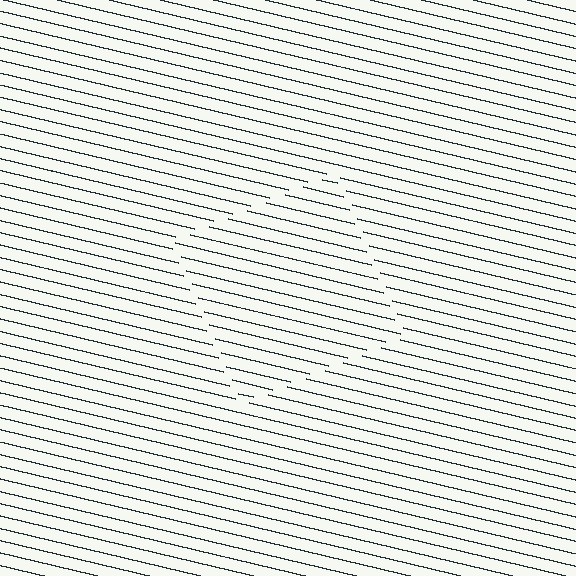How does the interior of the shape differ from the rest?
The interior of the shape contains the same grating, shifted by half a period — the contour is defined by the phase discontinuity where line-ends from the inner and outer gratings abut.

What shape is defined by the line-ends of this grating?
An illusory square. The interior of the shape contains the same grating, shifted by half a period — the contour is defined by the phase discontinuity where line-ends from the inner and outer gratings abut.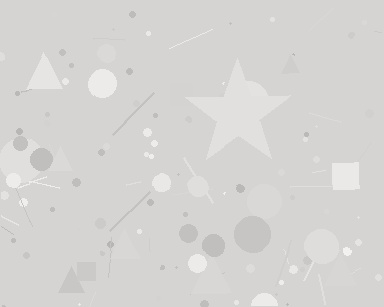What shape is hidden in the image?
A star is hidden in the image.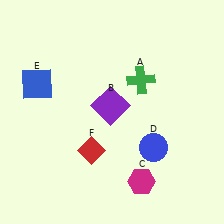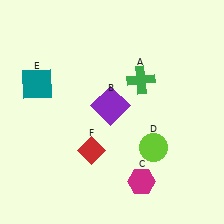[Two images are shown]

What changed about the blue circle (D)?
In Image 1, D is blue. In Image 2, it changed to lime.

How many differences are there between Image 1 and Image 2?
There are 2 differences between the two images.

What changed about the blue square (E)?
In Image 1, E is blue. In Image 2, it changed to teal.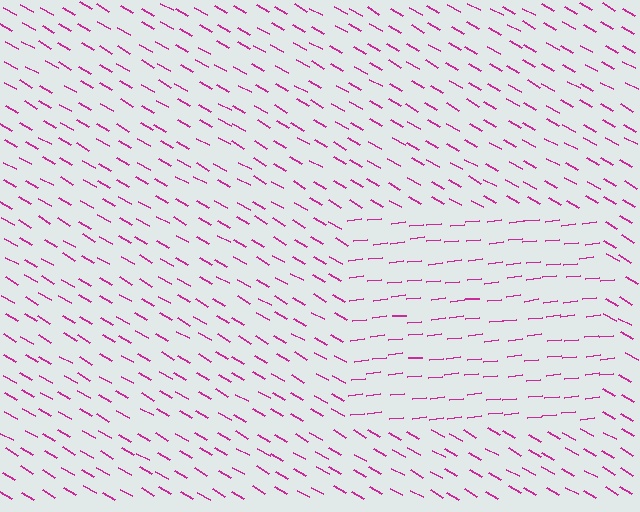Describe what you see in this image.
The image is filled with small magenta line segments. A rectangle region in the image has lines oriented differently from the surrounding lines, creating a visible texture boundary.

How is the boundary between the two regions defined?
The boundary is defined purely by a change in line orientation (approximately 36 degrees difference). All lines are the same color and thickness.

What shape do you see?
I see a rectangle.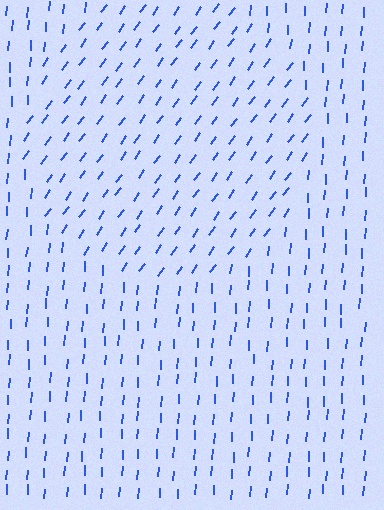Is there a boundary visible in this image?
Yes, there is a texture boundary formed by a change in line orientation.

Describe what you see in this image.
The image is filled with small blue line segments. A circle region in the image has lines oriented differently from the surrounding lines, creating a visible texture boundary.